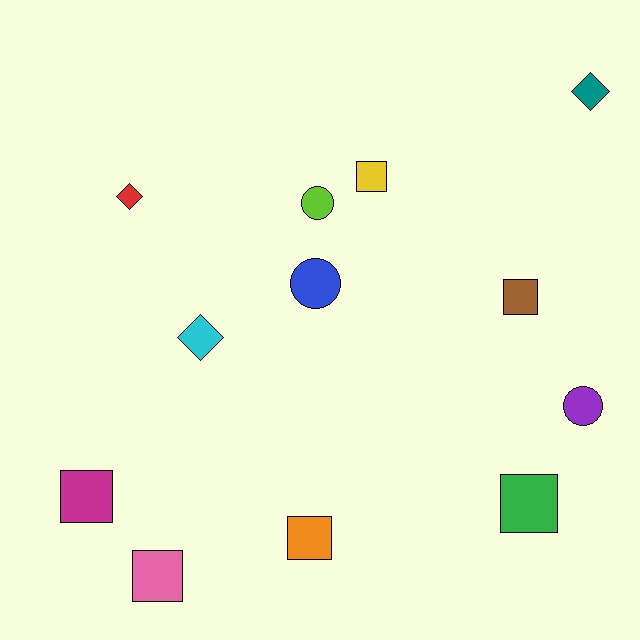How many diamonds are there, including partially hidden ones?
There are 3 diamonds.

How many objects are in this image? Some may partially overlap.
There are 12 objects.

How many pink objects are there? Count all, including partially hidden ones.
There is 1 pink object.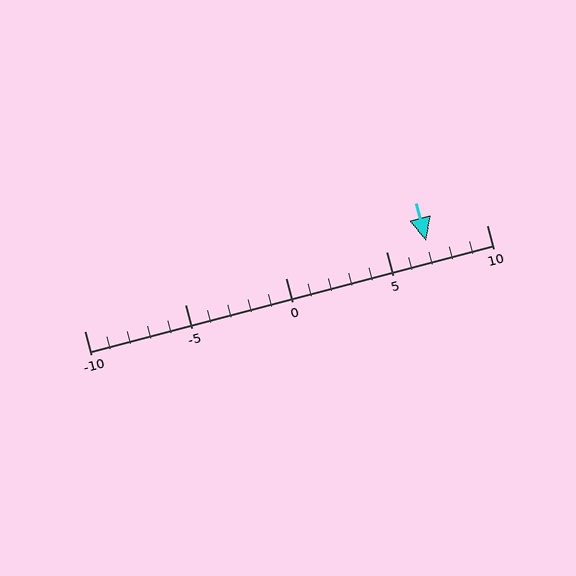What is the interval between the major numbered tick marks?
The major tick marks are spaced 5 units apart.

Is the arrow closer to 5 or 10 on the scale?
The arrow is closer to 5.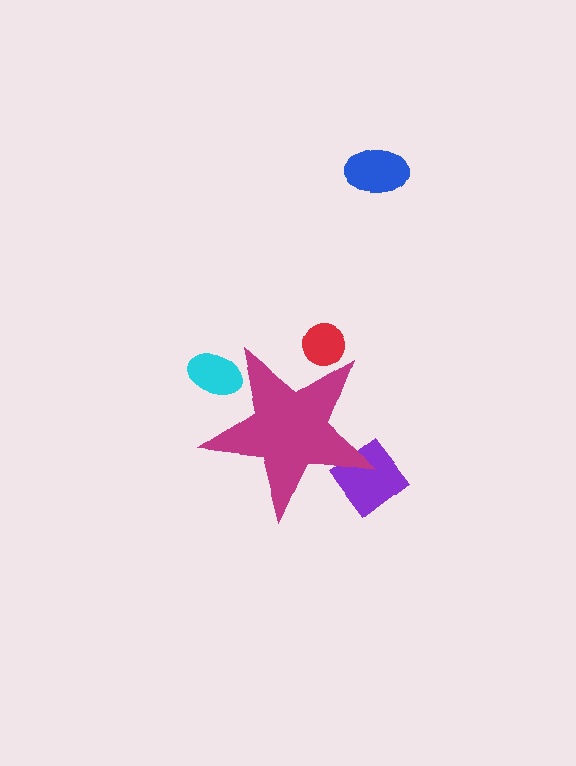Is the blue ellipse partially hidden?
No, the blue ellipse is fully visible.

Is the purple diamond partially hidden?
Yes, the purple diamond is partially hidden behind the magenta star.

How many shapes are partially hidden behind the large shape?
3 shapes are partially hidden.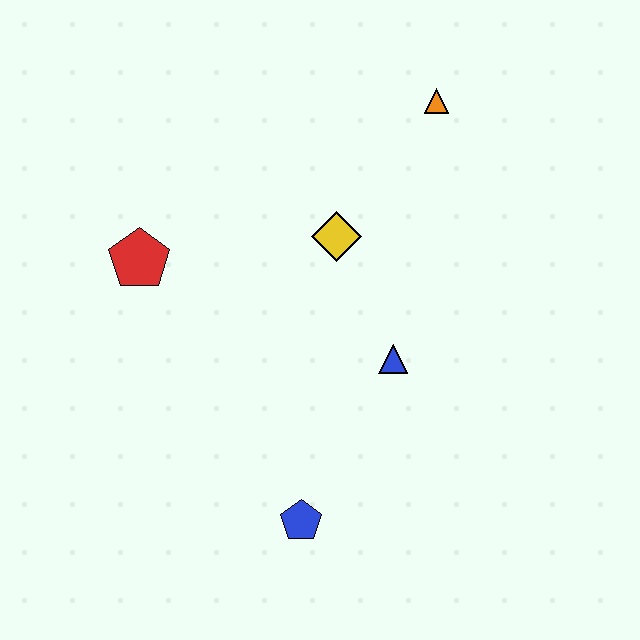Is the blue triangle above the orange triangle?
No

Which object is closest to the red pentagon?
The yellow diamond is closest to the red pentagon.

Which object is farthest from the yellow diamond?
The blue pentagon is farthest from the yellow diamond.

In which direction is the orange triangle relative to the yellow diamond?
The orange triangle is above the yellow diamond.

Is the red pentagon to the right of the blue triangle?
No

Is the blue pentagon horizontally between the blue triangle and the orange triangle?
No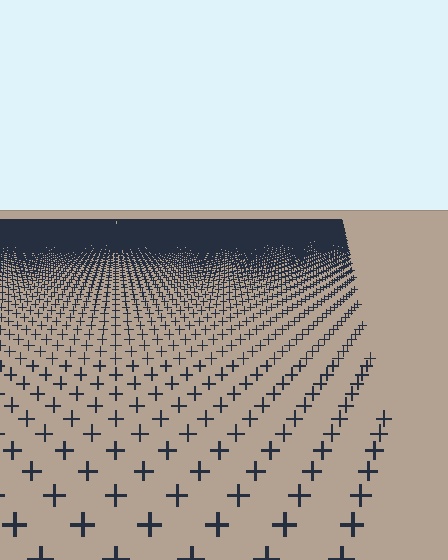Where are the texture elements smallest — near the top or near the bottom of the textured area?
Near the top.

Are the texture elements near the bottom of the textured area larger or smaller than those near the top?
Larger. Near the bottom, elements are closer to the viewer and appear at a bigger on-screen size.